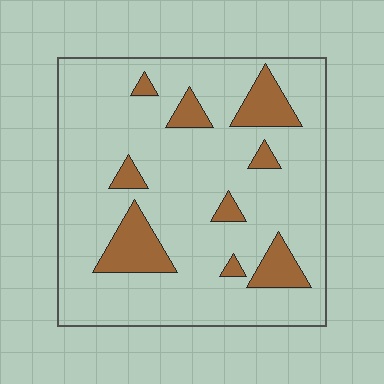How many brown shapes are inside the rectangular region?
9.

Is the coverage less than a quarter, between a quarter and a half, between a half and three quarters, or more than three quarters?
Less than a quarter.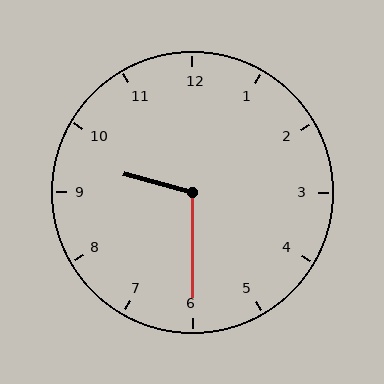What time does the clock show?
9:30.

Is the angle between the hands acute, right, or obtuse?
It is obtuse.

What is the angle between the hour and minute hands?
Approximately 105 degrees.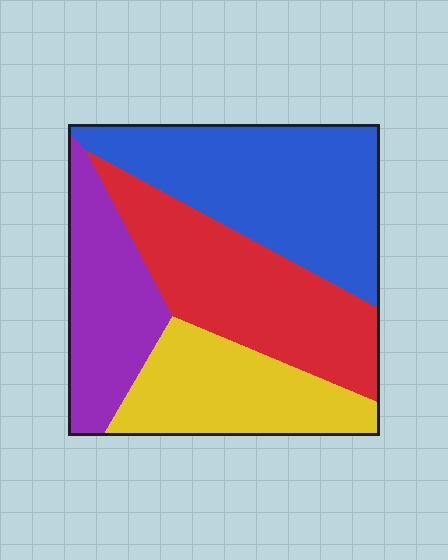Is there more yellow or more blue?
Blue.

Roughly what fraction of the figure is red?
Red takes up about one quarter (1/4) of the figure.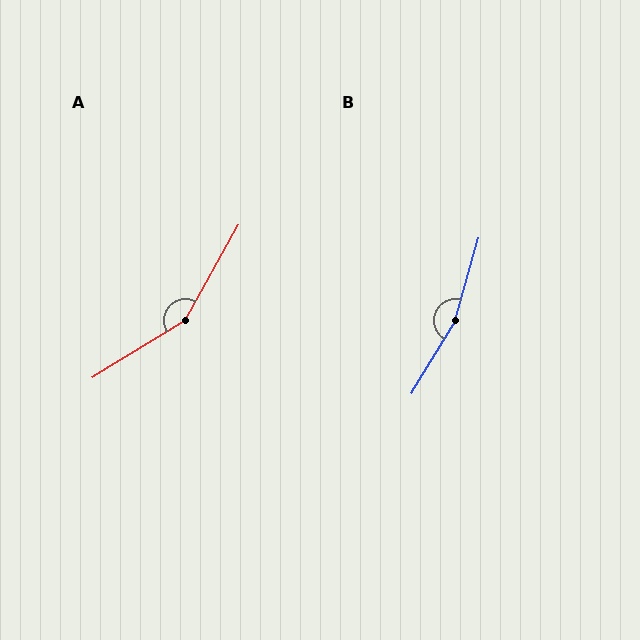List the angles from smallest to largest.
A (151°), B (165°).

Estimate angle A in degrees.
Approximately 151 degrees.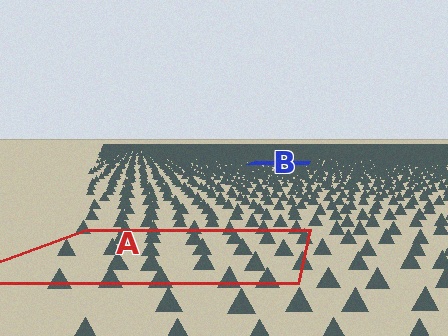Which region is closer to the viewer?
Region A is closer. The texture elements there are larger and more spread out.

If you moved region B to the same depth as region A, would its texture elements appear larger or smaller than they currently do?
They would appear larger. At a closer depth, the same texture elements are projected at a bigger on-screen size.